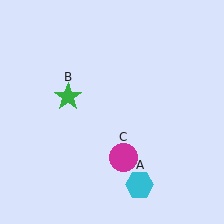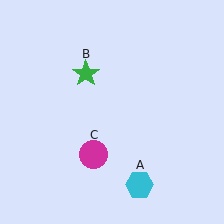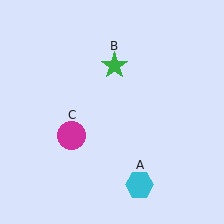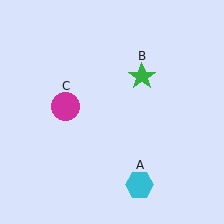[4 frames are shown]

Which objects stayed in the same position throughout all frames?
Cyan hexagon (object A) remained stationary.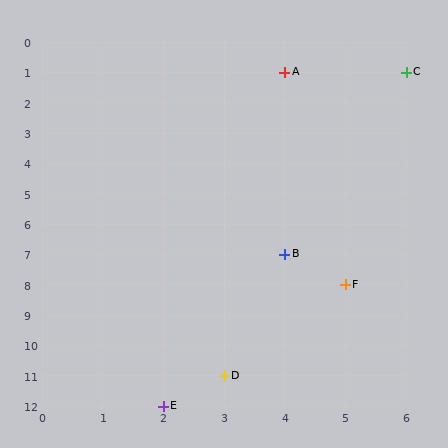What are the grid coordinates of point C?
Point C is at grid coordinates (6, 1).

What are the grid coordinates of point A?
Point A is at grid coordinates (4, 1).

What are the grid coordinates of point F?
Point F is at grid coordinates (5, 8).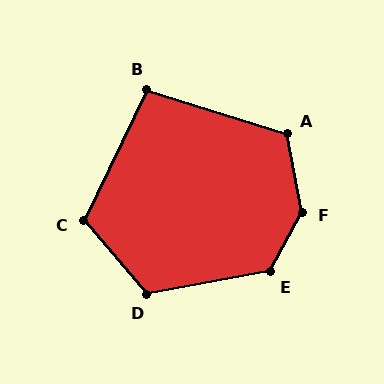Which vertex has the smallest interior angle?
B, at approximately 98 degrees.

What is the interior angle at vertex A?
Approximately 118 degrees (obtuse).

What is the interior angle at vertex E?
Approximately 128 degrees (obtuse).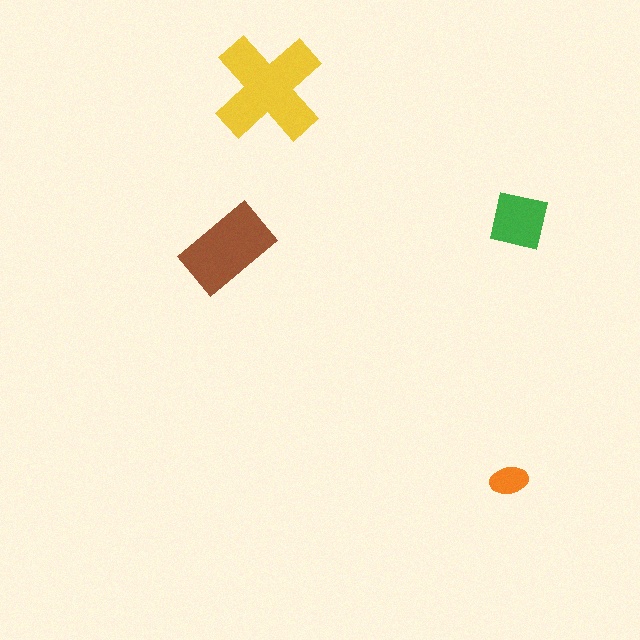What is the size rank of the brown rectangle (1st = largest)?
2nd.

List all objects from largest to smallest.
The yellow cross, the brown rectangle, the green square, the orange ellipse.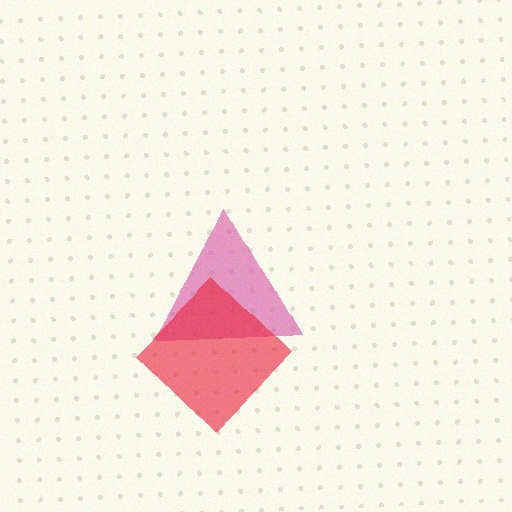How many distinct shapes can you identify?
There are 2 distinct shapes: a pink triangle, a red diamond.